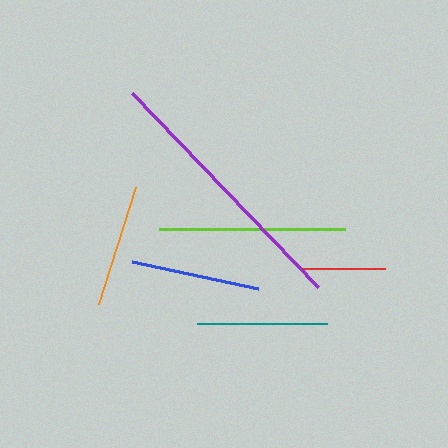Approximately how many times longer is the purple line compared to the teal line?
The purple line is approximately 2.1 times the length of the teal line.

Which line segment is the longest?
The purple line is the longest at approximately 269 pixels.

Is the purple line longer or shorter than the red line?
The purple line is longer than the red line.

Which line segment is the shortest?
The red line is the shortest at approximately 81 pixels.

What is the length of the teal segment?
The teal segment is approximately 130 pixels long.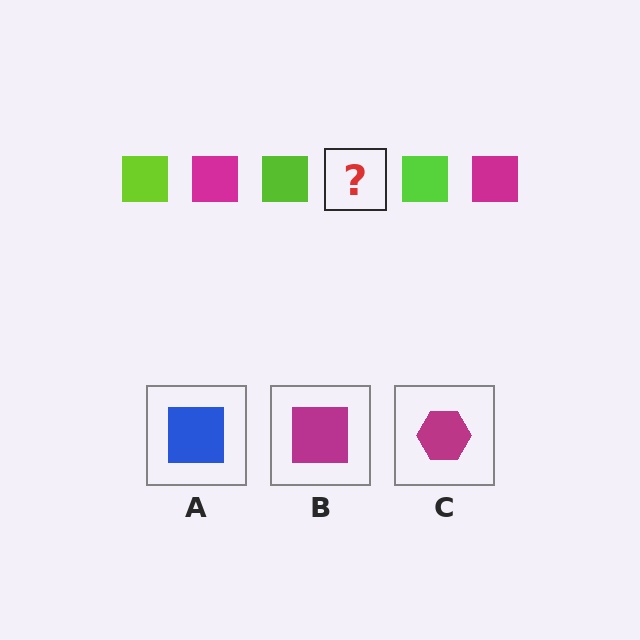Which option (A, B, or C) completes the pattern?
B.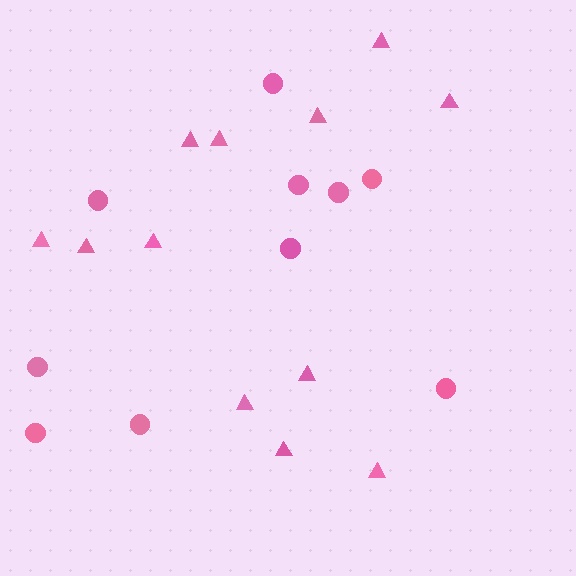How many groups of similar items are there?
There are 2 groups: one group of triangles (12) and one group of circles (10).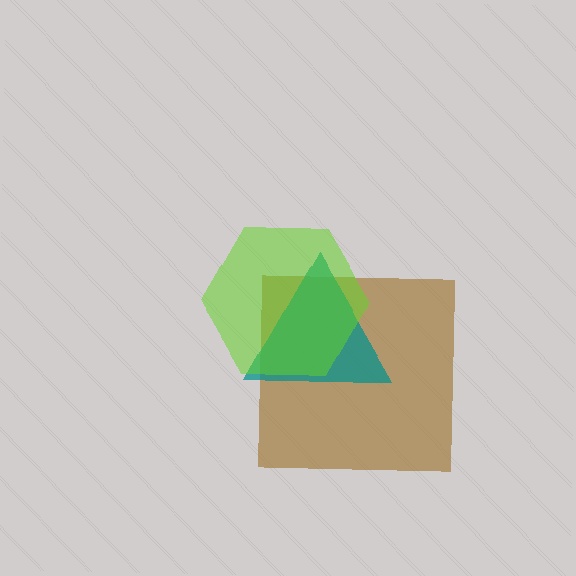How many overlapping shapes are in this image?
There are 3 overlapping shapes in the image.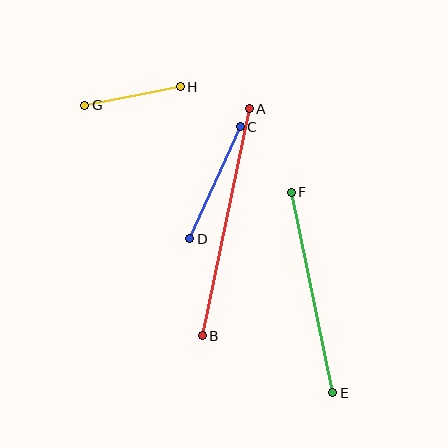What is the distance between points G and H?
The distance is approximately 97 pixels.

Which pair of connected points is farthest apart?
Points A and B are farthest apart.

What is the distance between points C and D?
The distance is approximately 123 pixels.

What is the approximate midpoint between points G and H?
The midpoint is at approximately (133, 96) pixels.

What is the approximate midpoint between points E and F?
The midpoint is at approximately (312, 293) pixels.